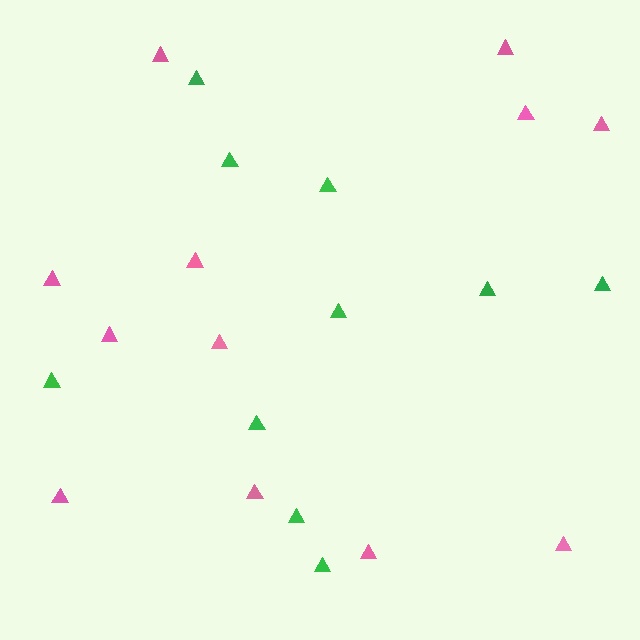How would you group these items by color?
There are 2 groups: one group of pink triangles (12) and one group of green triangles (10).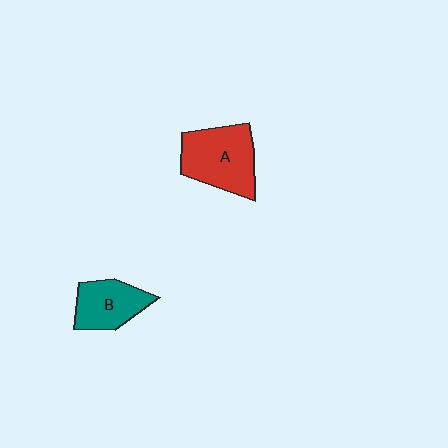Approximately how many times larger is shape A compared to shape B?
Approximately 1.4 times.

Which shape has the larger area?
Shape A (red).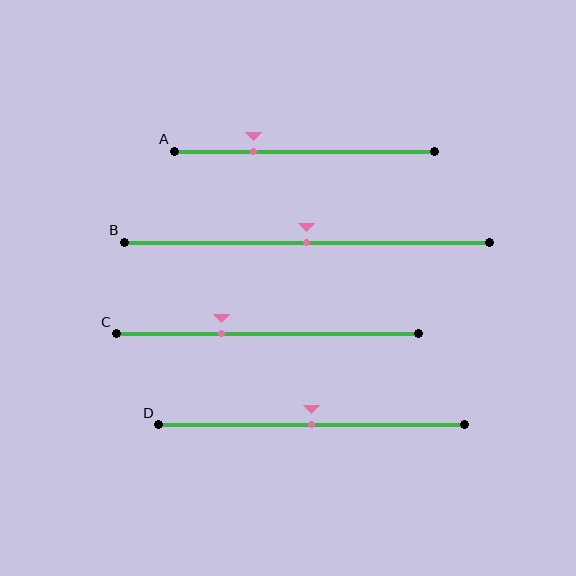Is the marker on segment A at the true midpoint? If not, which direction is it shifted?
No, the marker on segment A is shifted to the left by about 20% of the segment length.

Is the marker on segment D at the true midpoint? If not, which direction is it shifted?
Yes, the marker on segment D is at the true midpoint.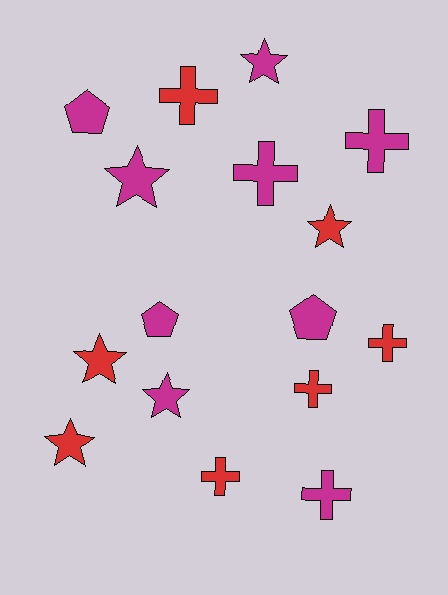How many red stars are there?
There are 3 red stars.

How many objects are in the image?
There are 16 objects.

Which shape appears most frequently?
Cross, with 7 objects.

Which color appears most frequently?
Magenta, with 9 objects.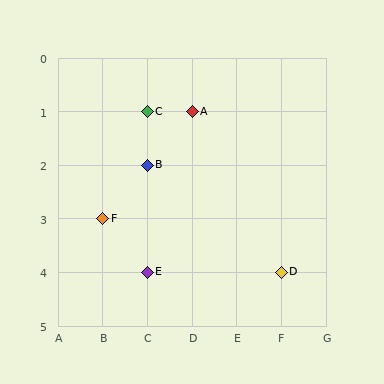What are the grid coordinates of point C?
Point C is at grid coordinates (C, 1).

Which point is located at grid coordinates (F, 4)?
Point D is at (F, 4).